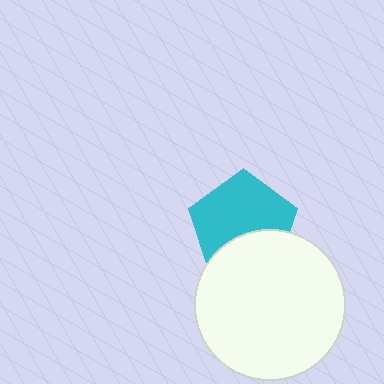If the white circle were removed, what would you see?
You would see the complete cyan pentagon.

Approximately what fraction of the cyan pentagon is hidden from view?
Roughly 35% of the cyan pentagon is hidden behind the white circle.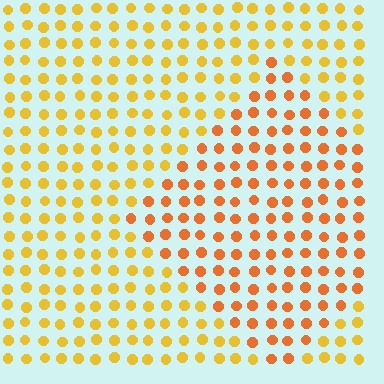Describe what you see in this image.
The image is filled with small yellow elements in a uniform arrangement. A diamond-shaped region is visible where the elements are tinted to a slightly different hue, forming a subtle color boundary.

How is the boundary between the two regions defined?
The boundary is defined purely by a slight shift in hue (about 27 degrees). Spacing, size, and orientation are identical on both sides.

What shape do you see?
I see a diamond.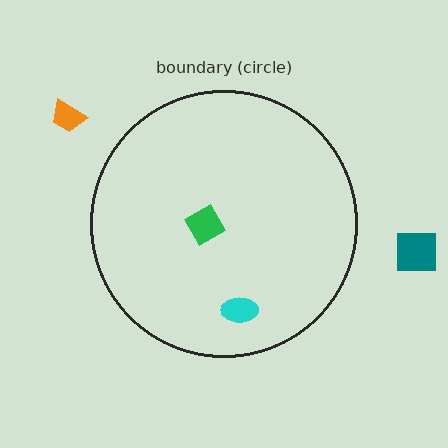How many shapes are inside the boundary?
2 inside, 2 outside.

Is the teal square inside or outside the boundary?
Outside.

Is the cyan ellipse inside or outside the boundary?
Inside.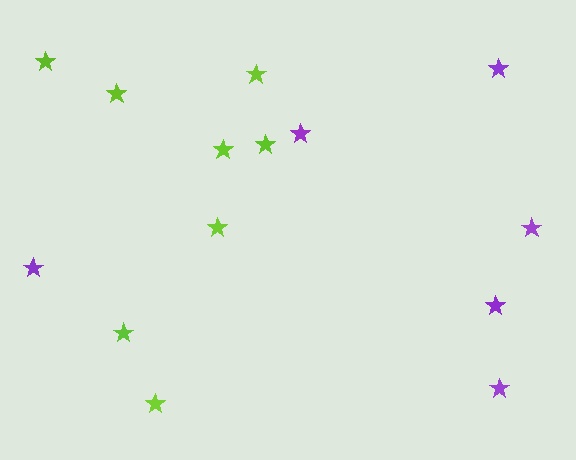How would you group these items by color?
There are 2 groups: one group of lime stars (8) and one group of purple stars (6).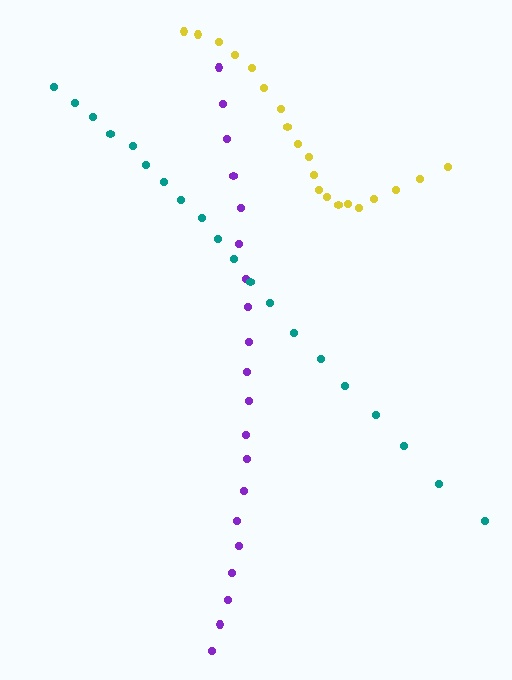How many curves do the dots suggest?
There are 3 distinct paths.